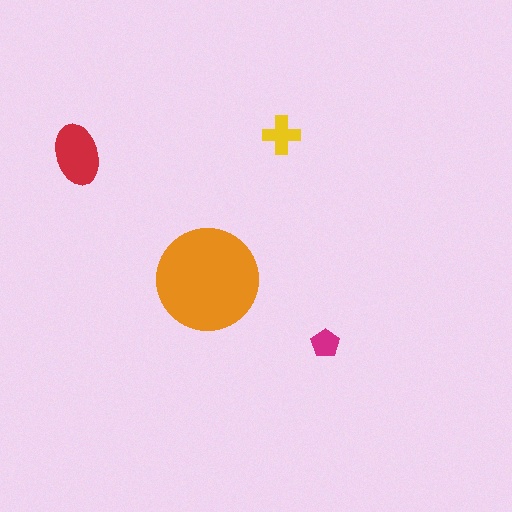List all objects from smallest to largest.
The magenta pentagon, the yellow cross, the red ellipse, the orange circle.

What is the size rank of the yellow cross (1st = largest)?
3rd.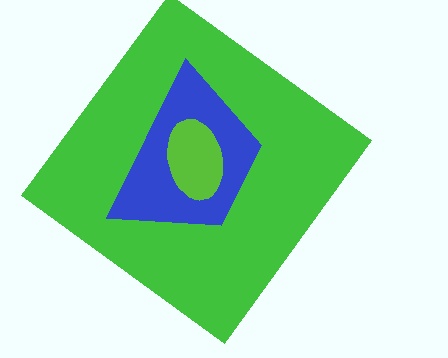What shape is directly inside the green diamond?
The blue trapezoid.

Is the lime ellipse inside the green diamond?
Yes.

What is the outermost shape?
The green diamond.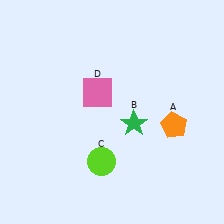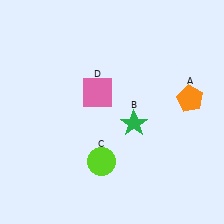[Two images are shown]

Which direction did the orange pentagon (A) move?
The orange pentagon (A) moved up.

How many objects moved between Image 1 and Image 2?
1 object moved between the two images.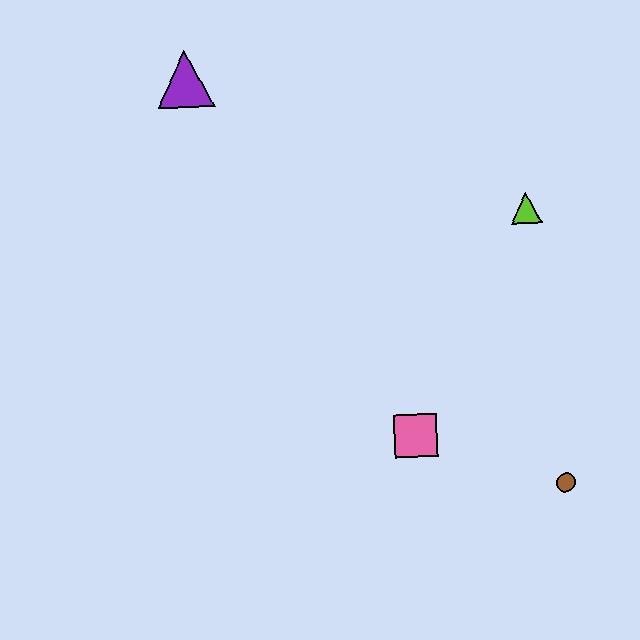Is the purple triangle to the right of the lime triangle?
No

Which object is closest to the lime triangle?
The pink square is closest to the lime triangle.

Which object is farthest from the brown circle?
The purple triangle is farthest from the brown circle.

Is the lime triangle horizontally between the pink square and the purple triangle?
No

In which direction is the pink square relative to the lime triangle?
The pink square is below the lime triangle.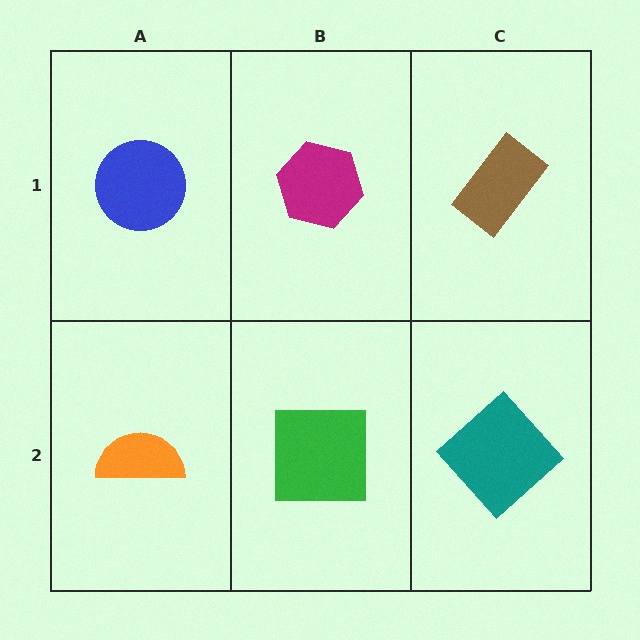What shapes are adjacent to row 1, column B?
A green square (row 2, column B), a blue circle (row 1, column A), a brown rectangle (row 1, column C).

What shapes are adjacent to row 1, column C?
A teal diamond (row 2, column C), a magenta hexagon (row 1, column B).